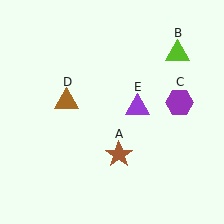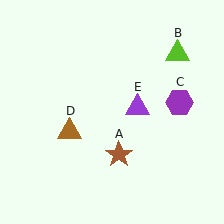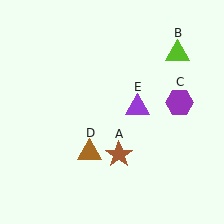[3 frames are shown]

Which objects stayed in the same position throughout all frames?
Brown star (object A) and lime triangle (object B) and purple hexagon (object C) and purple triangle (object E) remained stationary.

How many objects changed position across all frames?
1 object changed position: brown triangle (object D).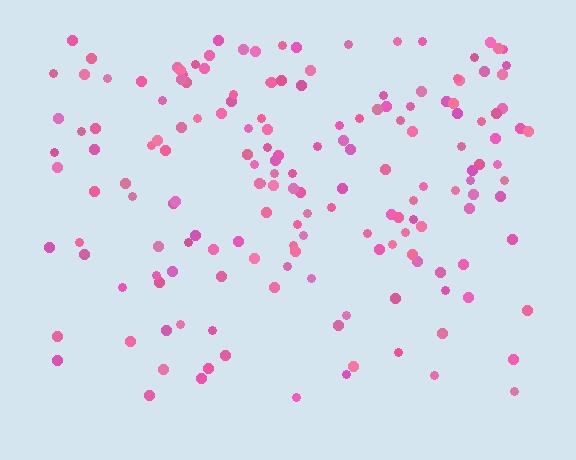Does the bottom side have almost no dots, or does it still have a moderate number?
Still a moderate number, just noticeably fewer than the top.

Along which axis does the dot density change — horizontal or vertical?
Vertical.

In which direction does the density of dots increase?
From bottom to top, with the top side densest.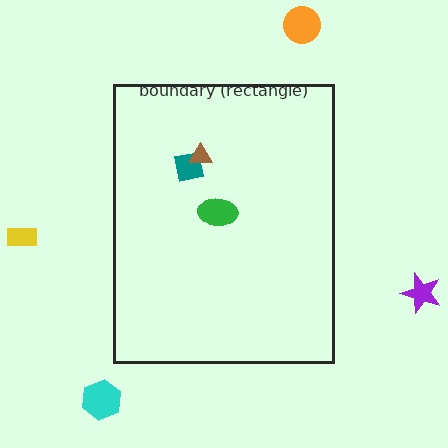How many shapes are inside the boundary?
3 inside, 4 outside.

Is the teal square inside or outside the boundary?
Inside.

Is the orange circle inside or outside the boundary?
Outside.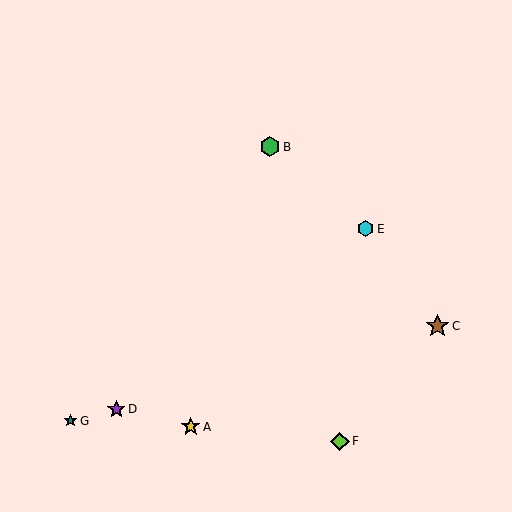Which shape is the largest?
The brown star (labeled C) is the largest.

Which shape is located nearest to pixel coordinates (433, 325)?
The brown star (labeled C) at (438, 326) is nearest to that location.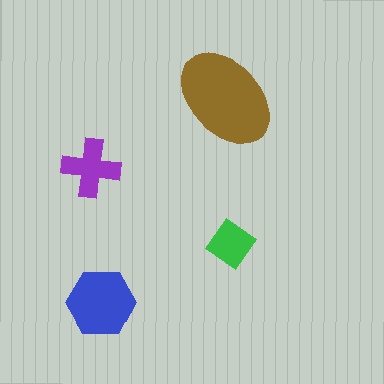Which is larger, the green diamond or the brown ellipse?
The brown ellipse.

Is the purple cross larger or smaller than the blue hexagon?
Smaller.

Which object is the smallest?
The green diamond.